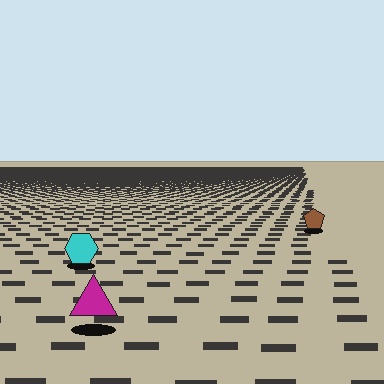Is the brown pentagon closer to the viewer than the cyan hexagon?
No. The cyan hexagon is closer — you can tell from the texture gradient: the ground texture is coarser near it.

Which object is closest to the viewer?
The magenta triangle is closest. The texture marks near it are larger and more spread out.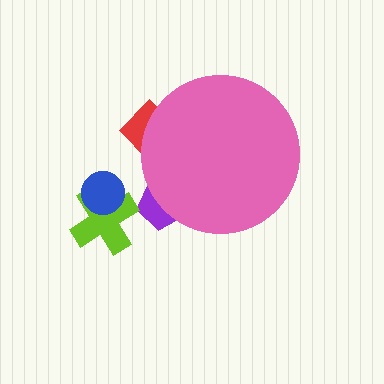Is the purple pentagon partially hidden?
Yes, the purple pentagon is partially hidden behind the pink circle.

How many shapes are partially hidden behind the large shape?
2 shapes are partially hidden.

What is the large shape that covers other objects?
A pink circle.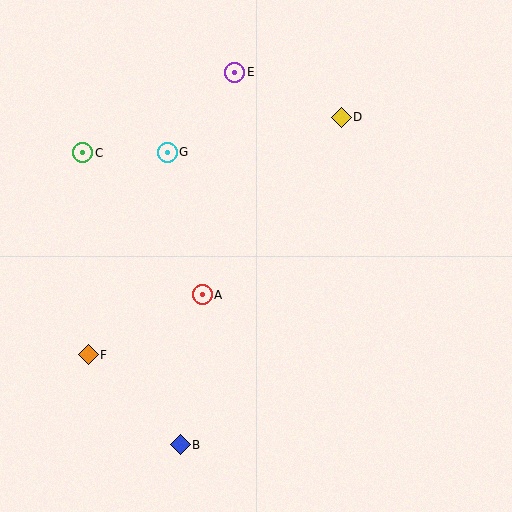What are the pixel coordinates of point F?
Point F is at (88, 355).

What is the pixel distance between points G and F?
The distance between G and F is 217 pixels.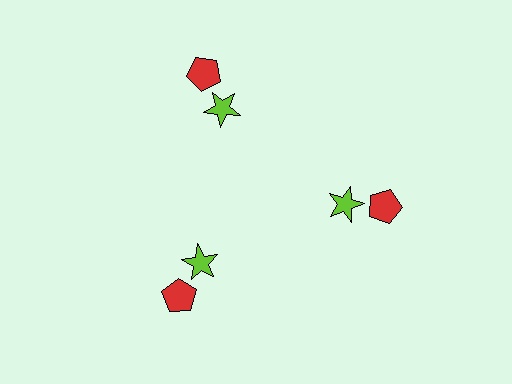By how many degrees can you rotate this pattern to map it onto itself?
The pattern maps onto itself every 120 degrees of rotation.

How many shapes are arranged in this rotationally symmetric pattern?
There are 6 shapes, arranged in 3 groups of 2.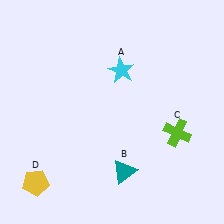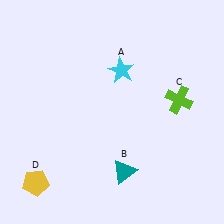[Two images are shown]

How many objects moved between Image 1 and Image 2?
1 object moved between the two images.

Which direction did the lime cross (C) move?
The lime cross (C) moved up.